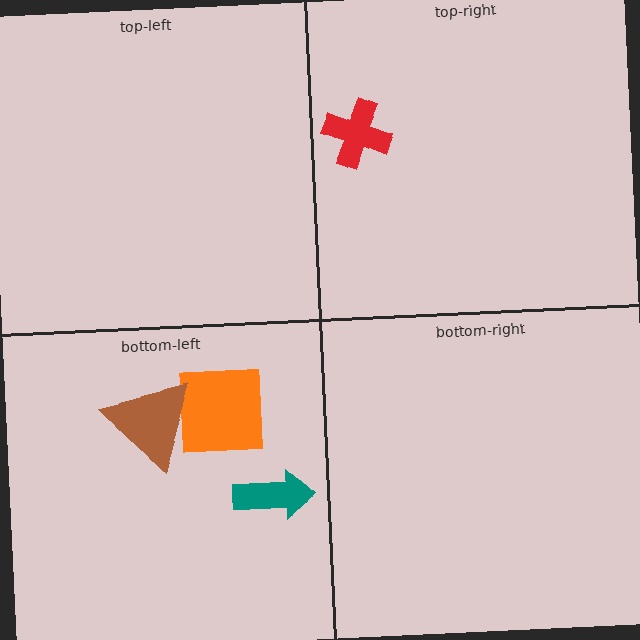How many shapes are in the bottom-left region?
3.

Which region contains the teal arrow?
The bottom-left region.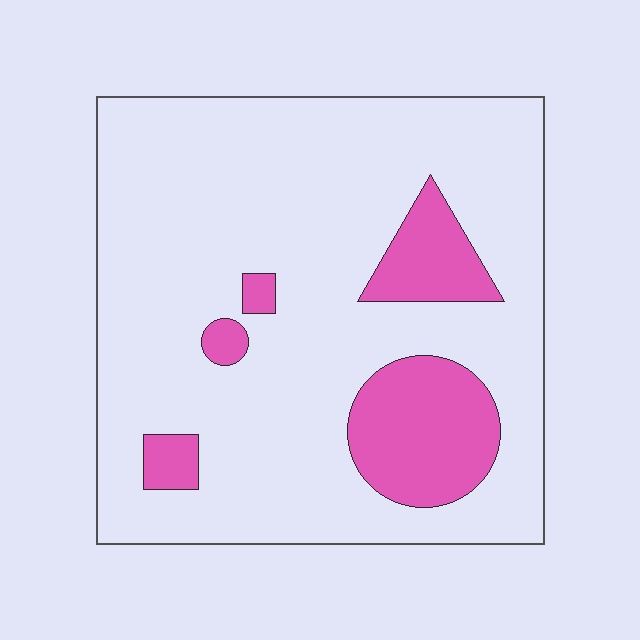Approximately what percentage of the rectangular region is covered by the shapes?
Approximately 15%.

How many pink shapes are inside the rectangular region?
5.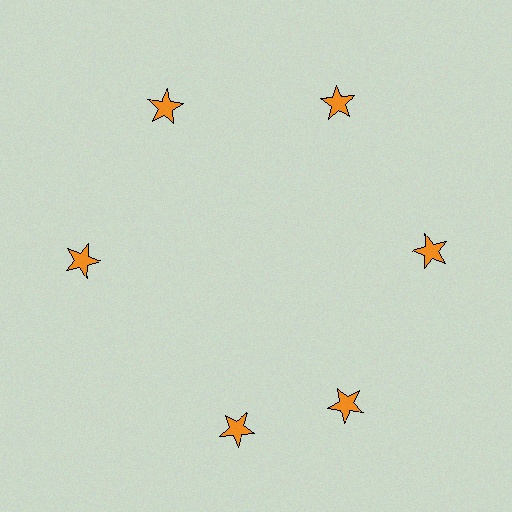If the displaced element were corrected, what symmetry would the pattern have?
It would have 6-fold rotational symmetry — the pattern would map onto itself every 60 degrees.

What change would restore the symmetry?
The symmetry would be restored by rotating it back into even spacing with its neighbors so that all 6 stars sit at equal angles and equal distance from the center.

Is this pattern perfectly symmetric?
No. The 6 orange stars are arranged in a ring, but one element near the 7 o'clock position is rotated out of alignment along the ring, breaking the 6-fold rotational symmetry.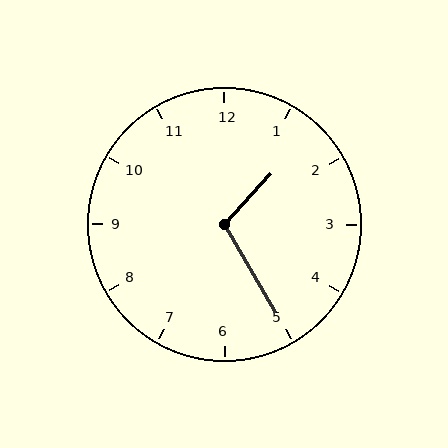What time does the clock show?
1:25.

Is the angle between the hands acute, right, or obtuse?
It is obtuse.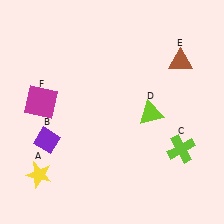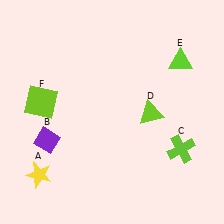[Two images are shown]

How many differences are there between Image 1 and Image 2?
There are 2 differences between the two images.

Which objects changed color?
E changed from brown to lime. F changed from magenta to lime.